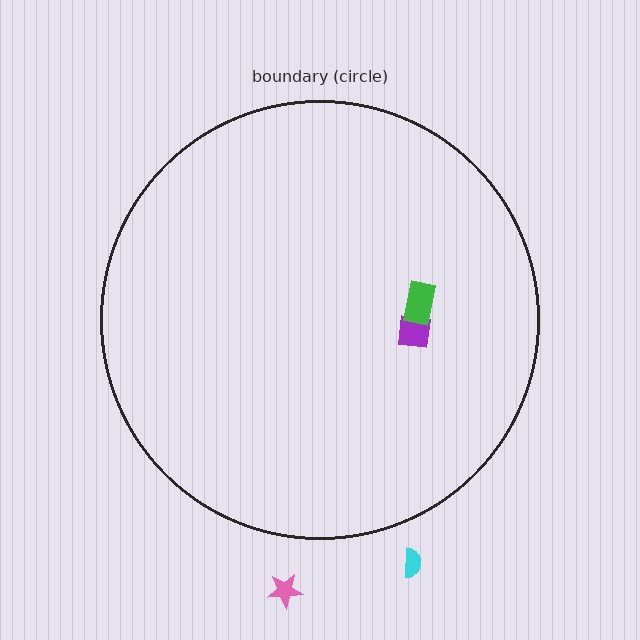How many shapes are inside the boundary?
2 inside, 2 outside.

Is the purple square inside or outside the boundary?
Inside.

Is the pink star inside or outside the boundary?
Outside.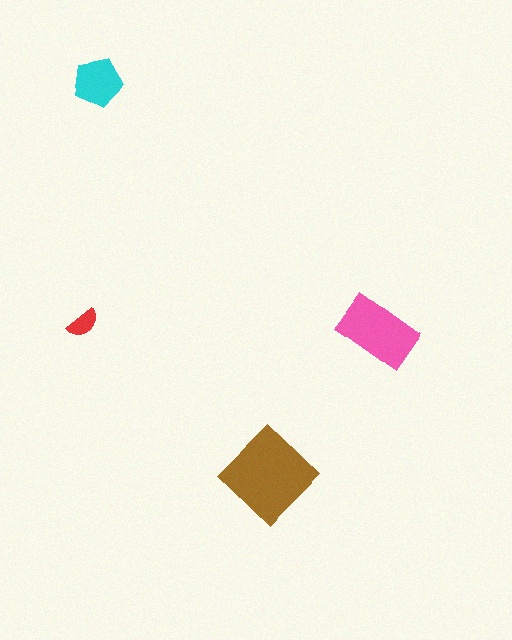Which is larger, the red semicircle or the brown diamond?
The brown diamond.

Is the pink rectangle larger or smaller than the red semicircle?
Larger.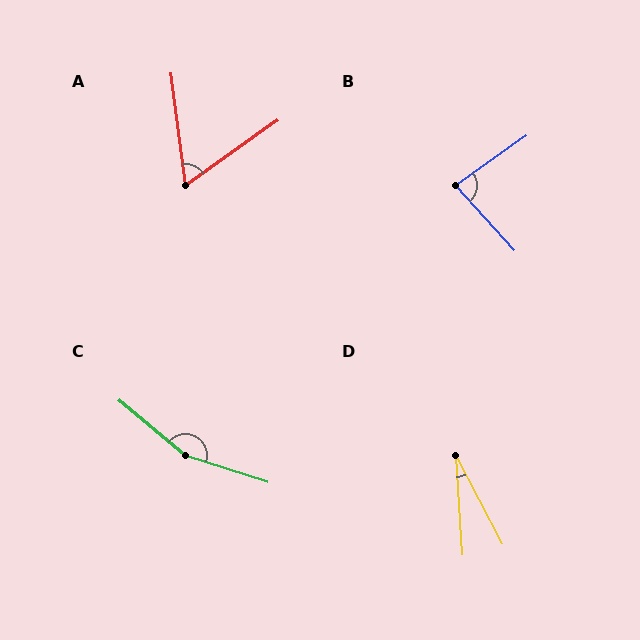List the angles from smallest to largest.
D (24°), A (62°), B (83°), C (158°).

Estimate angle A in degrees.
Approximately 62 degrees.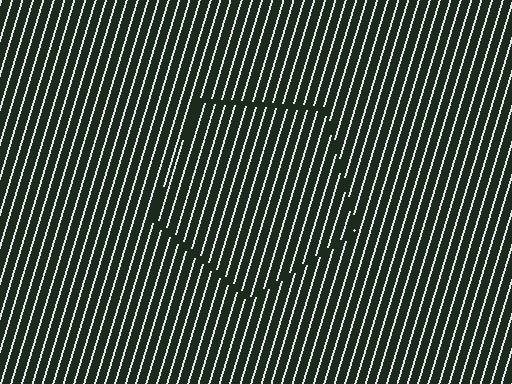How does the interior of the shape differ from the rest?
The interior of the shape contains the same grating, shifted by half a period — the contour is defined by the phase discontinuity where line-ends from the inner and outer gratings abut.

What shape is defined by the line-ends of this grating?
An illusory pentagon. The interior of the shape contains the same grating, shifted by half a period — the contour is defined by the phase discontinuity where line-ends from the inner and outer gratings abut.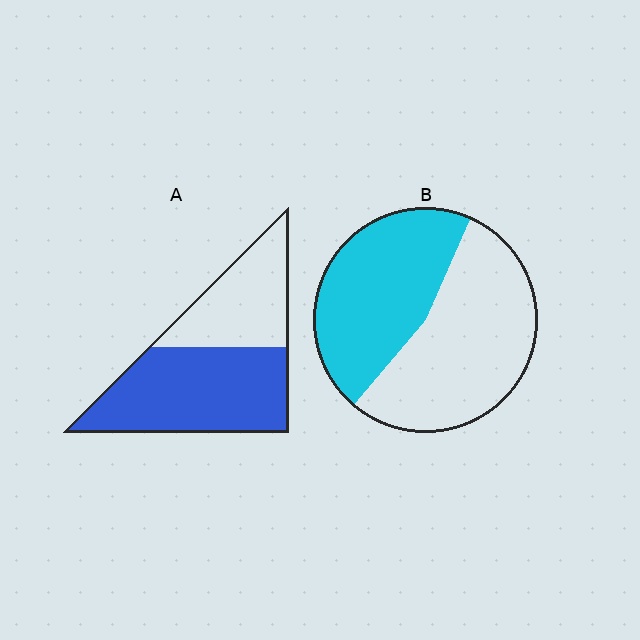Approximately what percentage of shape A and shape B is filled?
A is approximately 60% and B is approximately 45%.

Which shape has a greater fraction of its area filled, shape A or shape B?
Shape A.